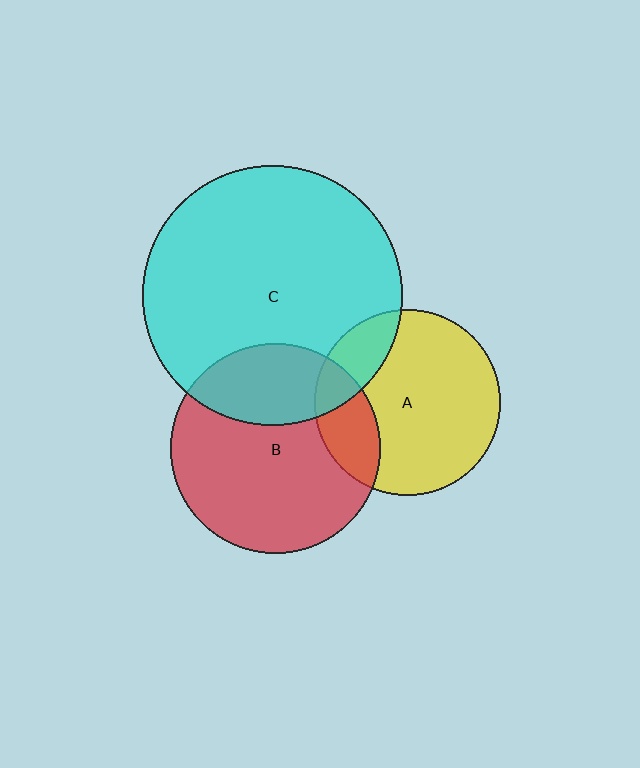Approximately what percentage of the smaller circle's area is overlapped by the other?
Approximately 20%.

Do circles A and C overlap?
Yes.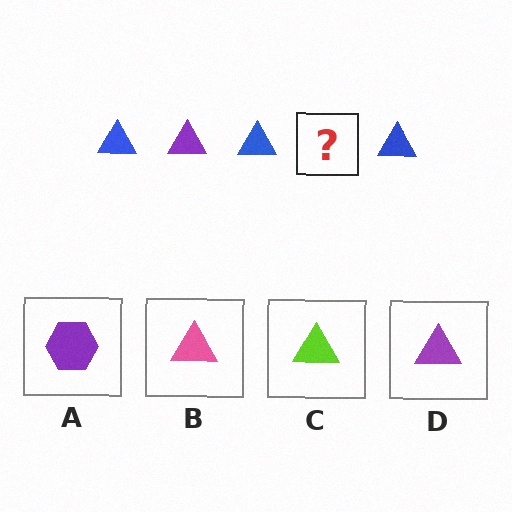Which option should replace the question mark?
Option D.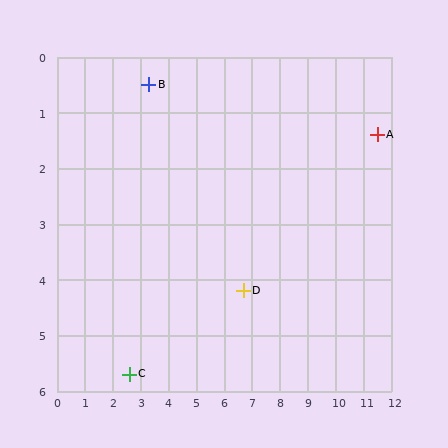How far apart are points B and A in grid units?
Points B and A are about 8.2 grid units apart.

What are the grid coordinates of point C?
Point C is at approximately (2.6, 5.7).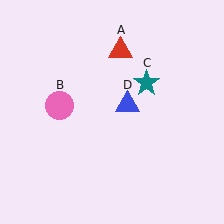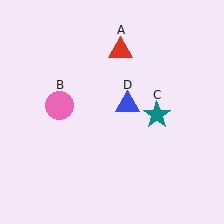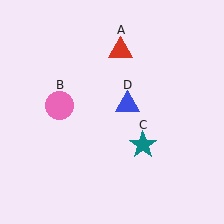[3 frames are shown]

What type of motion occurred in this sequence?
The teal star (object C) rotated clockwise around the center of the scene.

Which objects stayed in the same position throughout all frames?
Red triangle (object A) and pink circle (object B) and blue triangle (object D) remained stationary.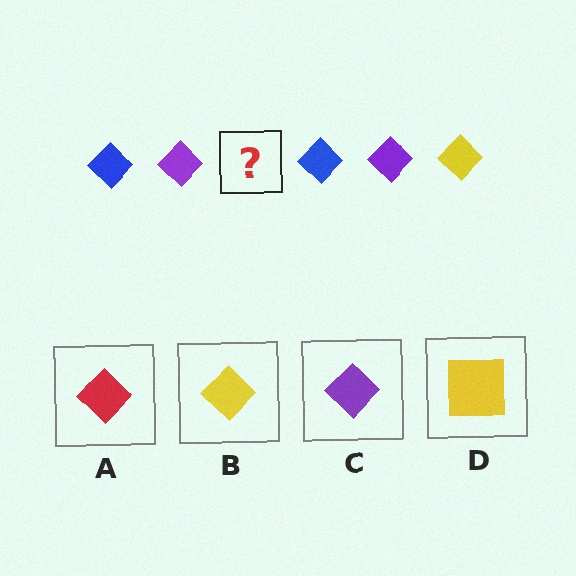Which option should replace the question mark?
Option B.